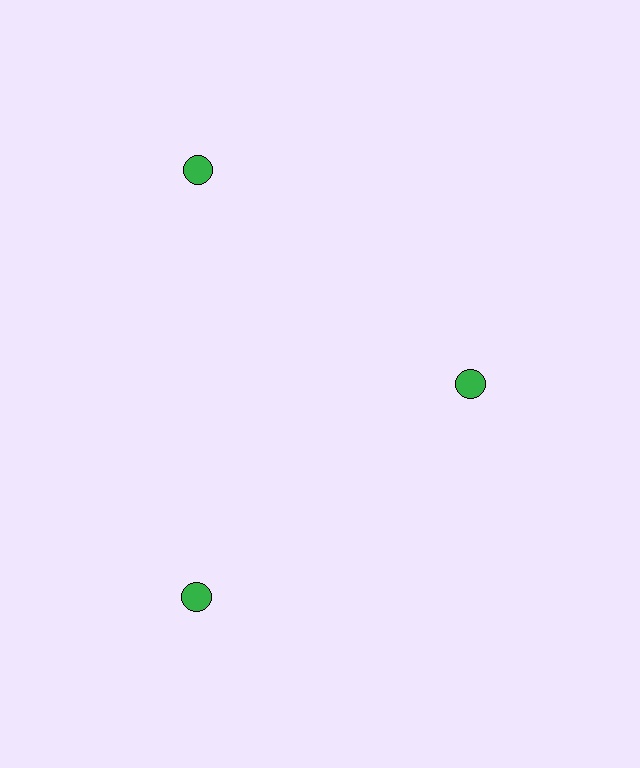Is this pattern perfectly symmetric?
No. The 3 green circles are arranged in a ring, but one element near the 3 o'clock position is pulled inward toward the center, breaking the 3-fold rotational symmetry.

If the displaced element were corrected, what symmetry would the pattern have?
It would have 3-fold rotational symmetry — the pattern would map onto itself every 120 degrees.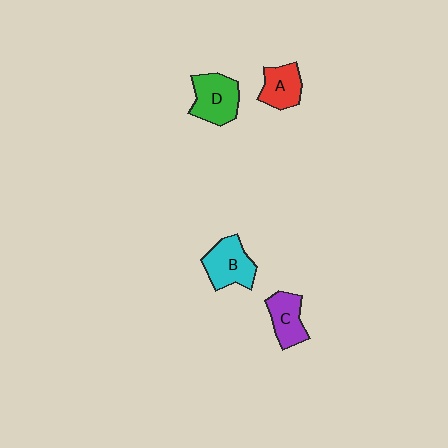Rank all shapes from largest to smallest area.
From largest to smallest: D (green), B (cyan), C (purple), A (red).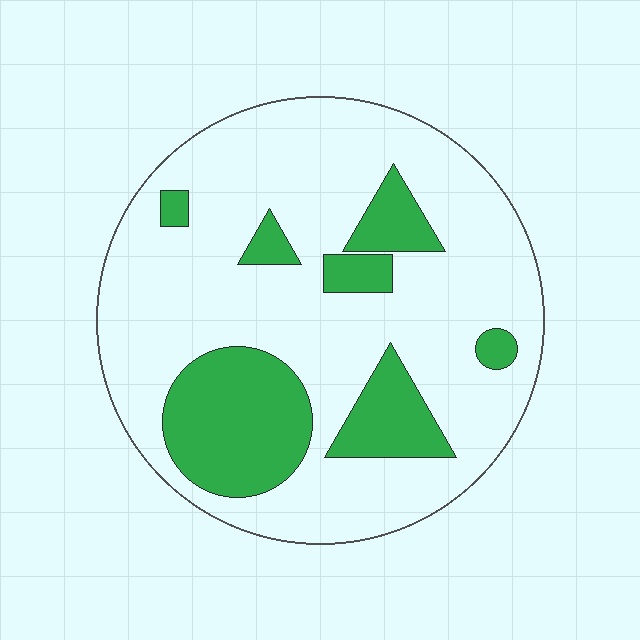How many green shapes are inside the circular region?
7.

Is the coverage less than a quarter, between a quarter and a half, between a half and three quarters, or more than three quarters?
Less than a quarter.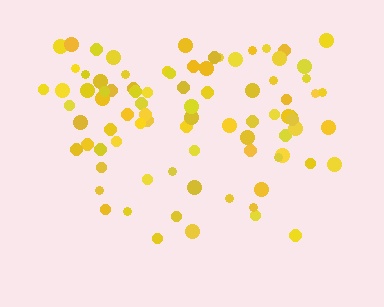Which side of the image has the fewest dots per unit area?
The bottom.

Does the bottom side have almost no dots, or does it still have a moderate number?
Still a moderate number, just noticeably fewer than the top.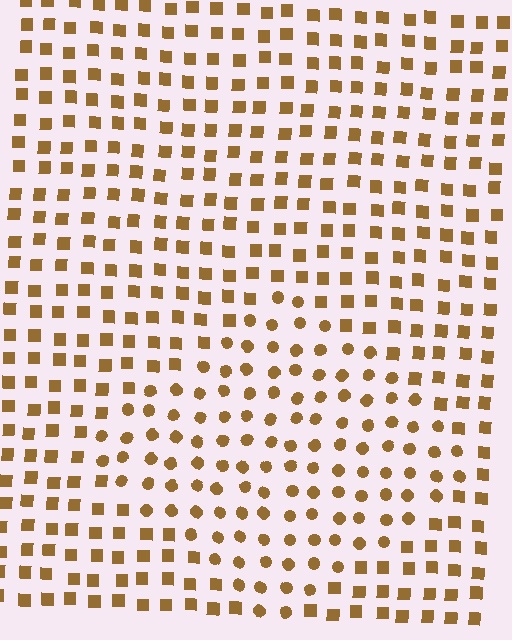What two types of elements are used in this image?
The image uses circles inside the diamond region and squares outside it.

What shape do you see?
I see a diamond.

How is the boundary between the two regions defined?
The boundary is defined by a change in element shape: circles inside vs. squares outside. All elements share the same color and spacing.